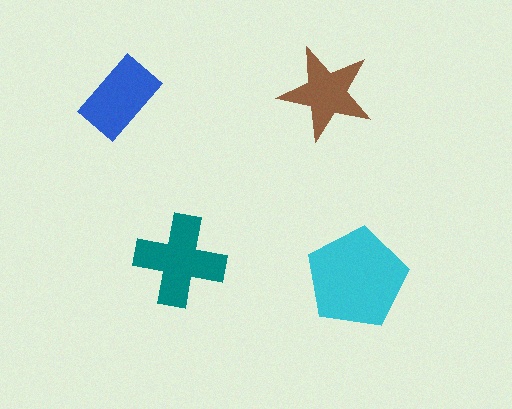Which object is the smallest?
The brown star.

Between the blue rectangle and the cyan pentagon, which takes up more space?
The cyan pentagon.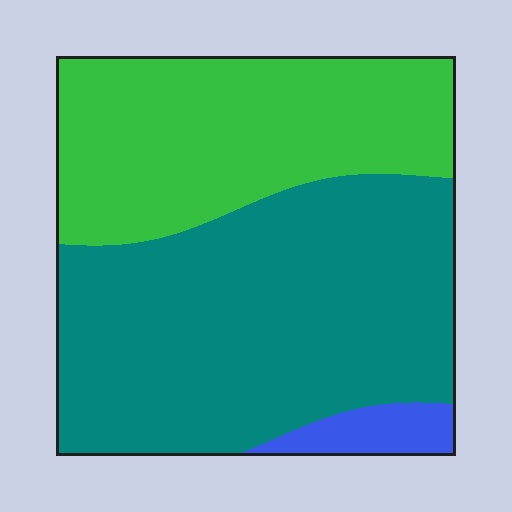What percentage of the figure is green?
Green covers 38% of the figure.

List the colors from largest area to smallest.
From largest to smallest: teal, green, blue.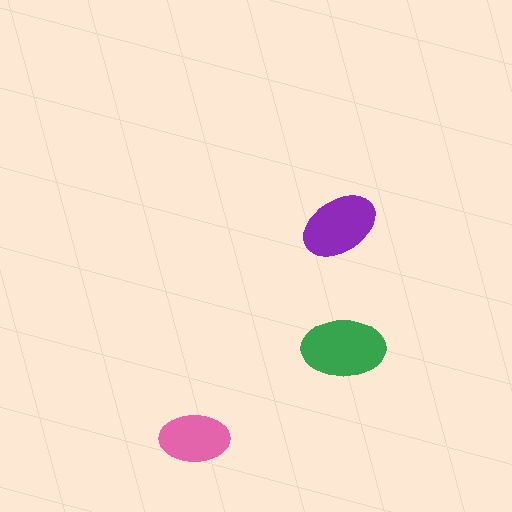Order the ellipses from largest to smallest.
the green one, the purple one, the pink one.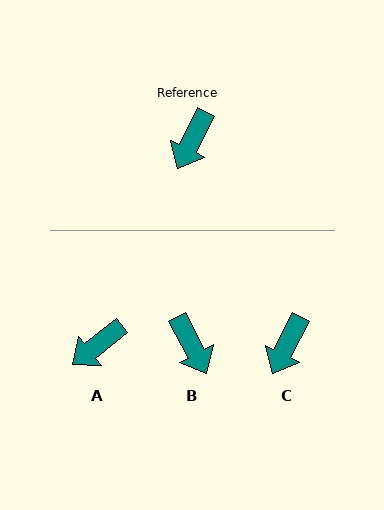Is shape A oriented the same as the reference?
No, it is off by about 24 degrees.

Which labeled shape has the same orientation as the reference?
C.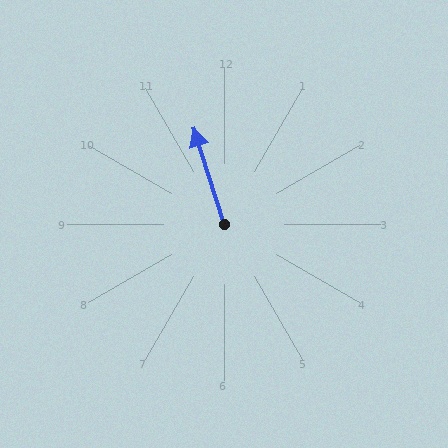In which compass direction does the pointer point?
North.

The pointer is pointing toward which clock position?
Roughly 11 o'clock.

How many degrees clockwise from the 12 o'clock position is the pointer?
Approximately 343 degrees.